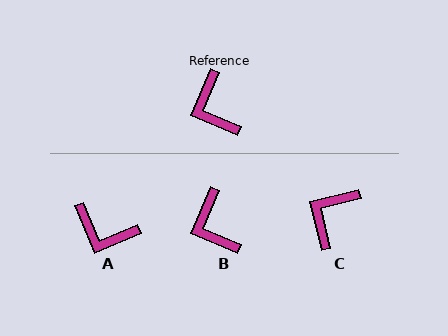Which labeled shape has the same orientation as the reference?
B.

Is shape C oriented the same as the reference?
No, it is off by about 54 degrees.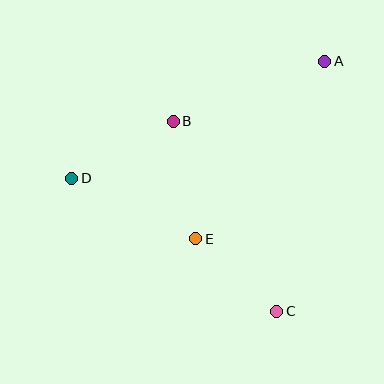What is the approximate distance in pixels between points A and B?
The distance between A and B is approximately 163 pixels.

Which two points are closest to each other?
Points C and E are closest to each other.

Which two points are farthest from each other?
Points A and D are farthest from each other.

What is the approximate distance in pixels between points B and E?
The distance between B and E is approximately 119 pixels.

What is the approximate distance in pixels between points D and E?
The distance between D and E is approximately 138 pixels.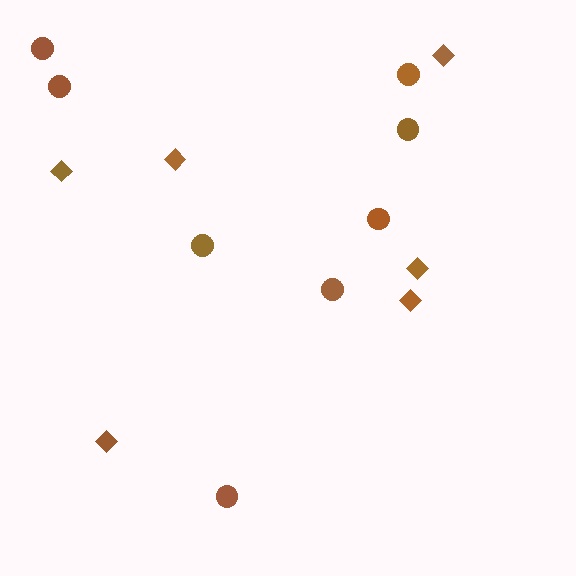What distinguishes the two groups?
There are 2 groups: one group of circles (8) and one group of diamonds (6).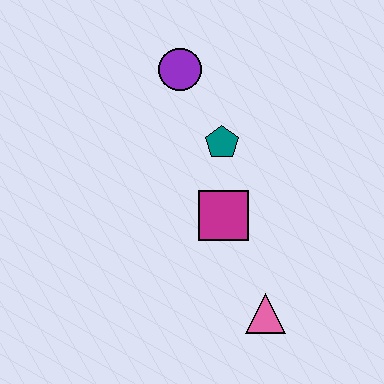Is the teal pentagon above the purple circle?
No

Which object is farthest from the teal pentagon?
The pink triangle is farthest from the teal pentagon.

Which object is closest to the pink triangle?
The magenta square is closest to the pink triangle.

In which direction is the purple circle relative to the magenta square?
The purple circle is above the magenta square.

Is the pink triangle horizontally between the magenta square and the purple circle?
No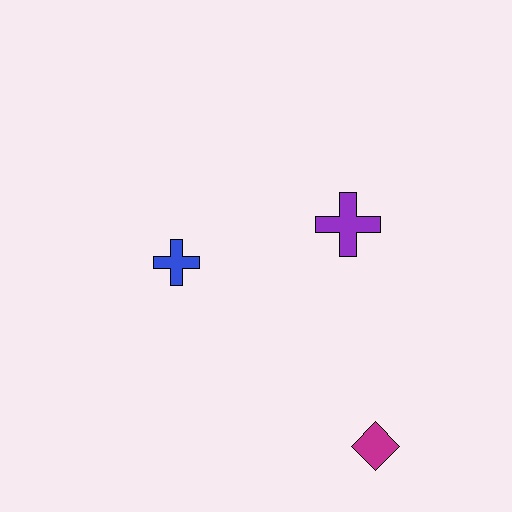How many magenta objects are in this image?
There is 1 magenta object.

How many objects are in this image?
There are 3 objects.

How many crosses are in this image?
There are 2 crosses.